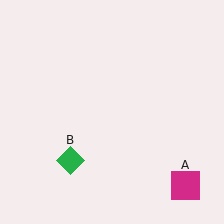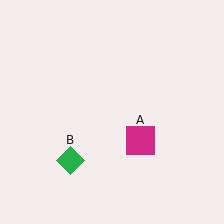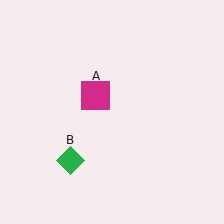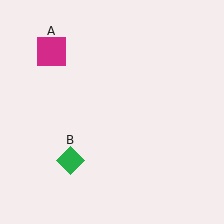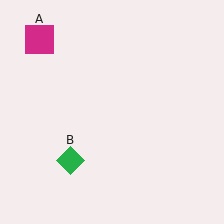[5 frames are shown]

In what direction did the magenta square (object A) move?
The magenta square (object A) moved up and to the left.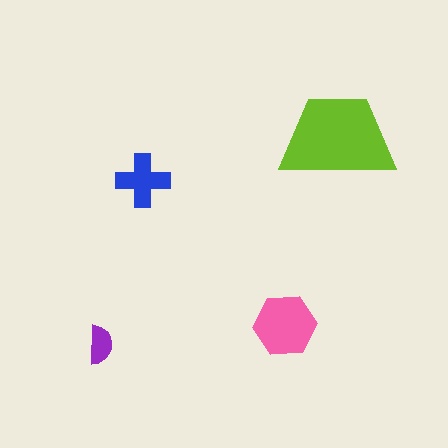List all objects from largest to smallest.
The lime trapezoid, the pink hexagon, the blue cross, the purple semicircle.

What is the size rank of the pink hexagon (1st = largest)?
2nd.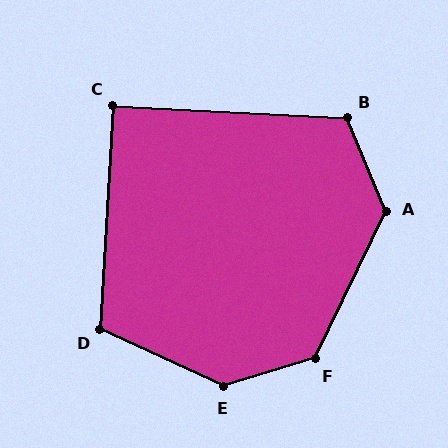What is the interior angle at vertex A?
Approximately 132 degrees (obtuse).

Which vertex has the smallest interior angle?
C, at approximately 90 degrees.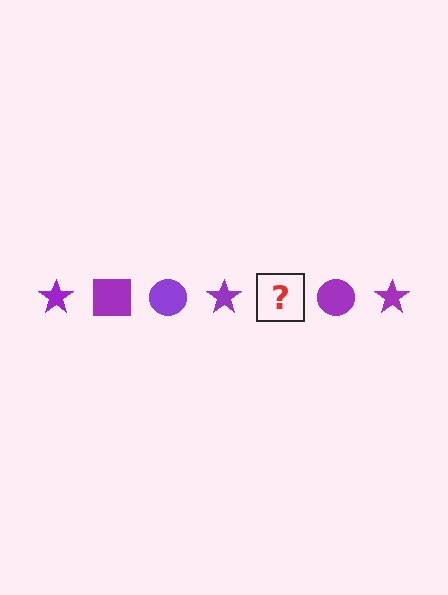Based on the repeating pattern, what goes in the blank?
The blank should be a purple square.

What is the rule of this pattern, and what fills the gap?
The rule is that the pattern cycles through star, square, circle shapes in purple. The gap should be filled with a purple square.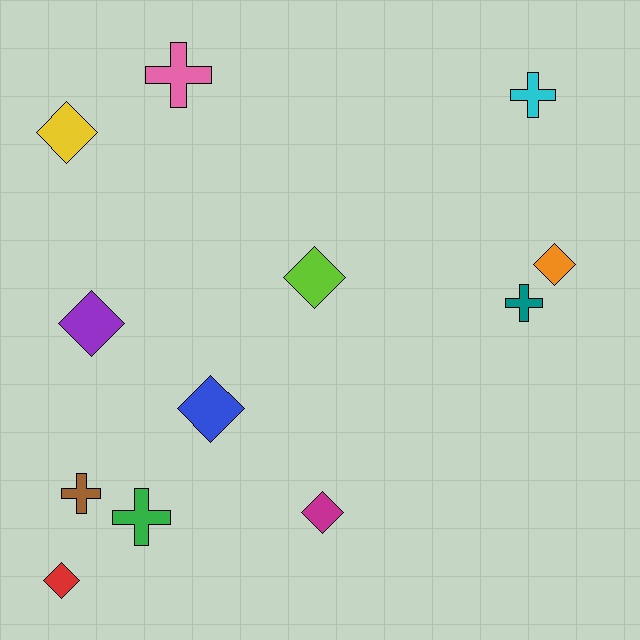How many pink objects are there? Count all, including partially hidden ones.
There is 1 pink object.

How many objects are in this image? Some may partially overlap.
There are 12 objects.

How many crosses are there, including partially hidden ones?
There are 5 crosses.